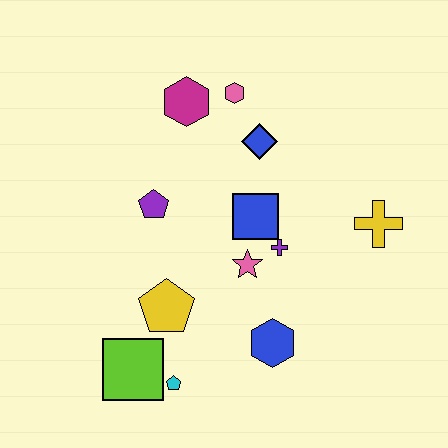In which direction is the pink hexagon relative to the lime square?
The pink hexagon is above the lime square.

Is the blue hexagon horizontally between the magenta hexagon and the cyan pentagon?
No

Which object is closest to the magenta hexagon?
The pink hexagon is closest to the magenta hexagon.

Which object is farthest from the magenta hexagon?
The cyan pentagon is farthest from the magenta hexagon.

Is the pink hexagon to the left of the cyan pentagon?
No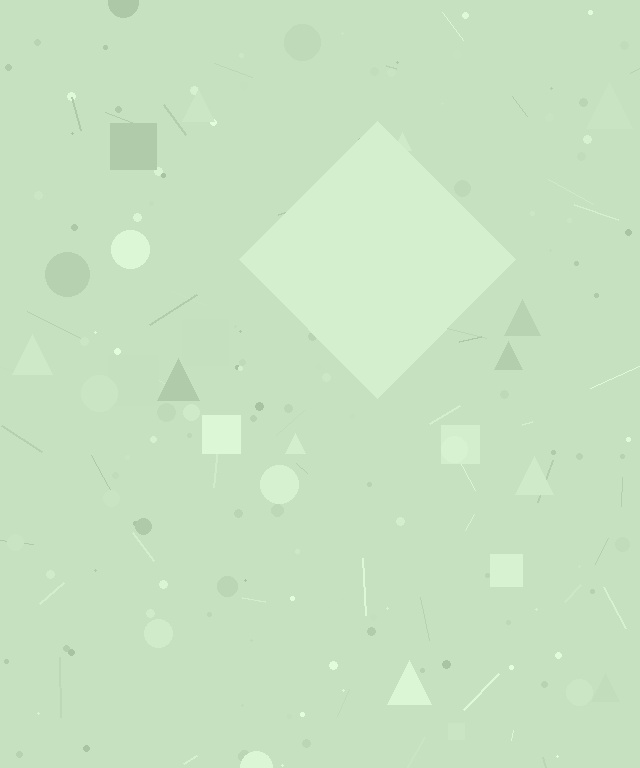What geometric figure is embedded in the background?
A diamond is embedded in the background.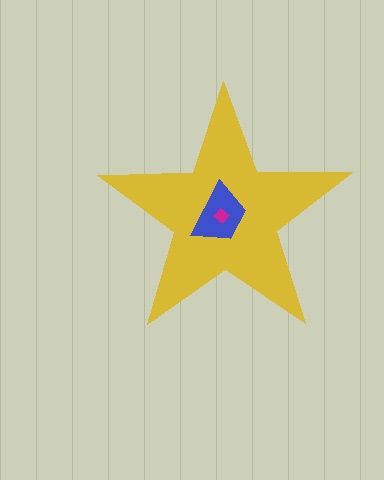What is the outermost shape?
The yellow star.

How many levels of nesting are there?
3.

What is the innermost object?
The magenta diamond.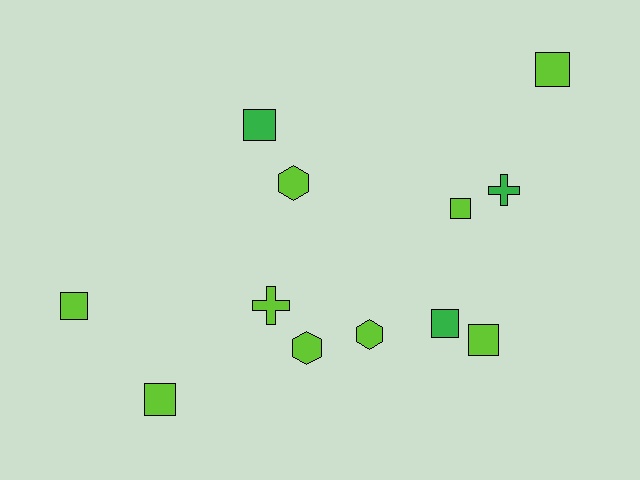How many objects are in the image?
There are 12 objects.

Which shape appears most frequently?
Square, with 7 objects.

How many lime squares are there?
There are 5 lime squares.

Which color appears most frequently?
Lime, with 9 objects.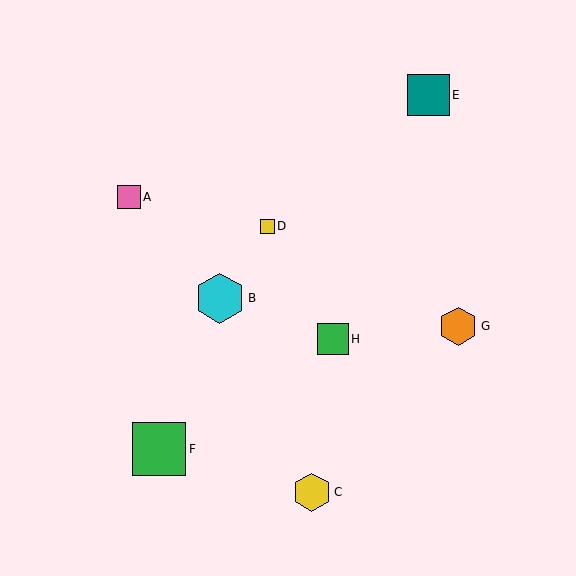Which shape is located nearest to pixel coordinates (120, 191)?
The pink square (labeled A) at (129, 197) is nearest to that location.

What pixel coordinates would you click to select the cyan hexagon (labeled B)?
Click at (220, 298) to select the cyan hexagon B.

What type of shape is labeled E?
Shape E is a teal square.